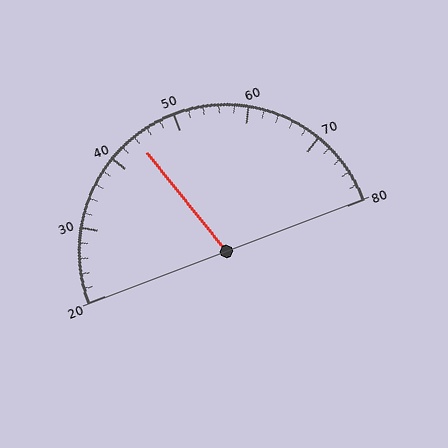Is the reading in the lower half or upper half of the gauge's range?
The reading is in the lower half of the range (20 to 80).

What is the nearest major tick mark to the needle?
The nearest major tick mark is 40.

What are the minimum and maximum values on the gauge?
The gauge ranges from 20 to 80.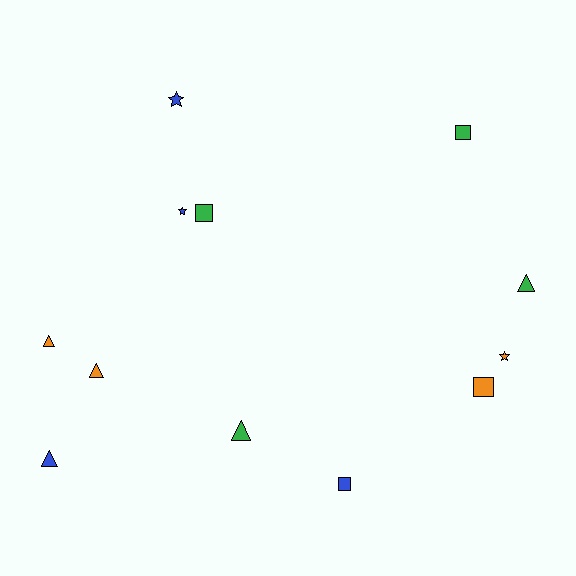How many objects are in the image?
There are 12 objects.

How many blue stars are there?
There are 2 blue stars.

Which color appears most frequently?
Orange, with 4 objects.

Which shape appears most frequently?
Triangle, with 5 objects.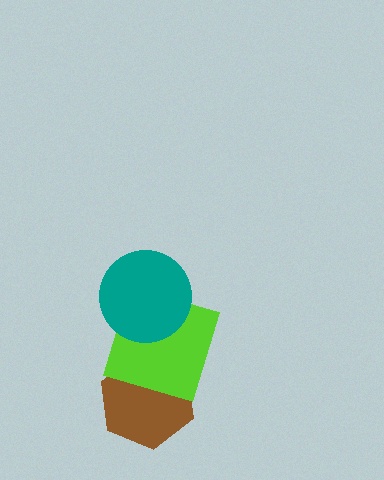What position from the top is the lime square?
The lime square is 2nd from the top.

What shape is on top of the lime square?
The teal circle is on top of the lime square.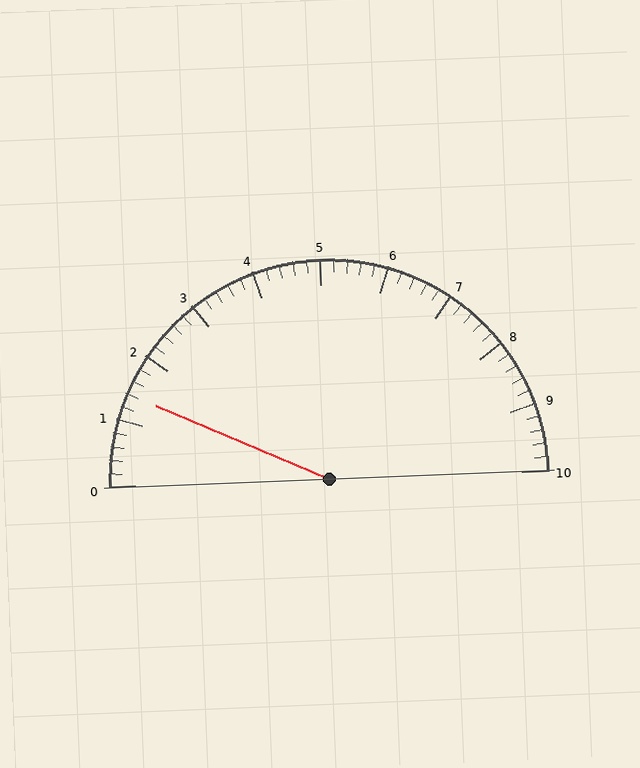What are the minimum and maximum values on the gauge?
The gauge ranges from 0 to 10.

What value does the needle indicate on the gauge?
The needle indicates approximately 1.4.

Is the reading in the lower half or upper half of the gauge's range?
The reading is in the lower half of the range (0 to 10).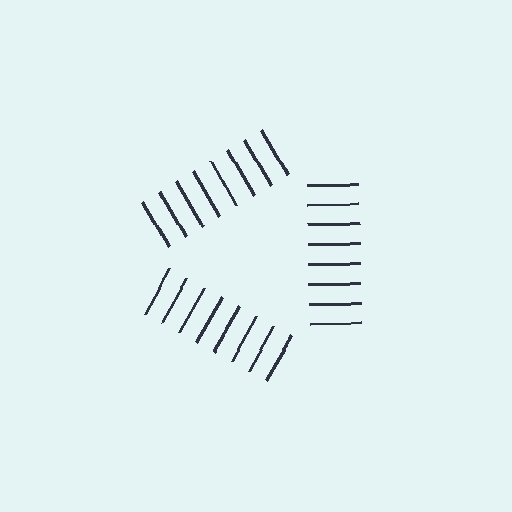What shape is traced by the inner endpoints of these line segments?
An illusory triangle — the line segments terminate on its edges but no continuous stroke is drawn.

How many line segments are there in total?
24 — 8 along each of the 3 edges.